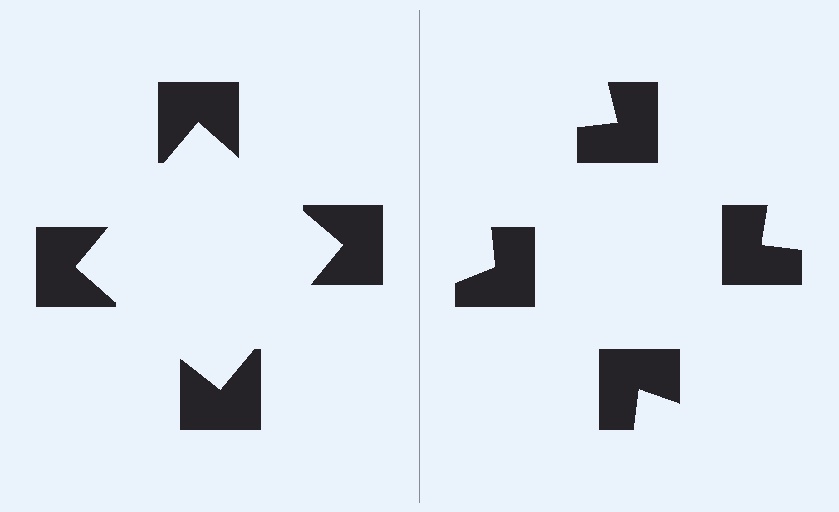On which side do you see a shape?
An illusory square appears on the left side. On the right side the wedge cuts are rotated, so no coherent shape forms.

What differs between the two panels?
The notched squares are positioned identically on both sides; only the wedge orientations differ. On the left they align to a square; on the right they are misaligned.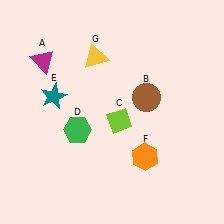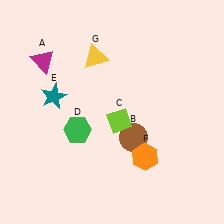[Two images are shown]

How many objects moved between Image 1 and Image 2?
1 object moved between the two images.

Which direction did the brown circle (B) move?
The brown circle (B) moved down.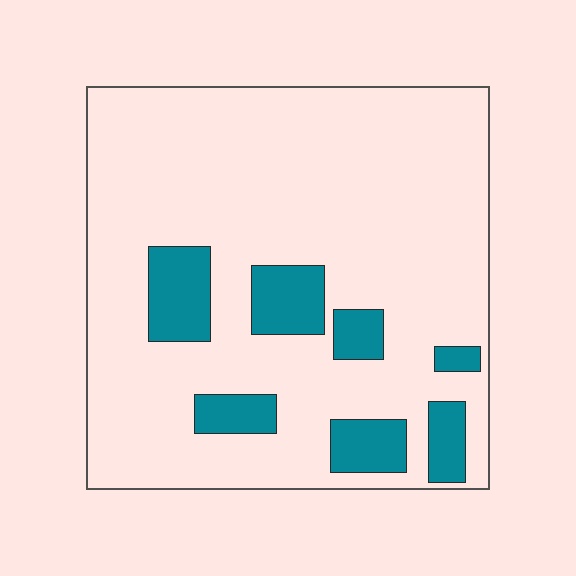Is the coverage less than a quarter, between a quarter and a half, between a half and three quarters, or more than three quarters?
Less than a quarter.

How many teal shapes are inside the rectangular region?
7.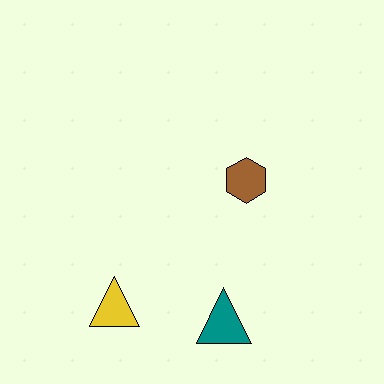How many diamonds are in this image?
There are no diamonds.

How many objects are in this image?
There are 3 objects.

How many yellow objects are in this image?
There is 1 yellow object.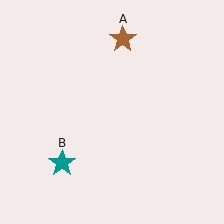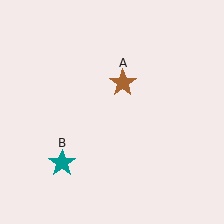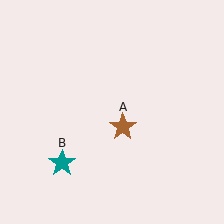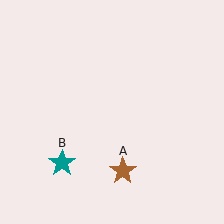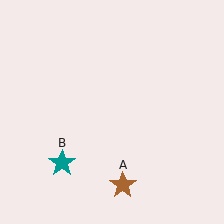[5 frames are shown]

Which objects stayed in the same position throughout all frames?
Teal star (object B) remained stationary.